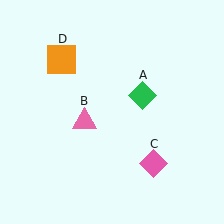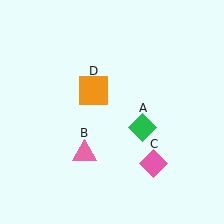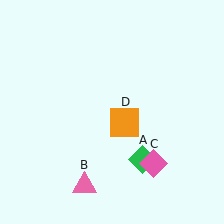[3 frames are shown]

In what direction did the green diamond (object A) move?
The green diamond (object A) moved down.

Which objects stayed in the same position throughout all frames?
Pink diamond (object C) remained stationary.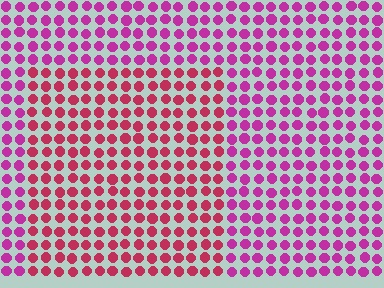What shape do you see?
I see a rectangle.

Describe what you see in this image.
The image is filled with small magenta elements in a uniform arrangement. A rectangle-shaped region is visible where the elements are tinted to a slightly different hue, forming a subtle color boundary.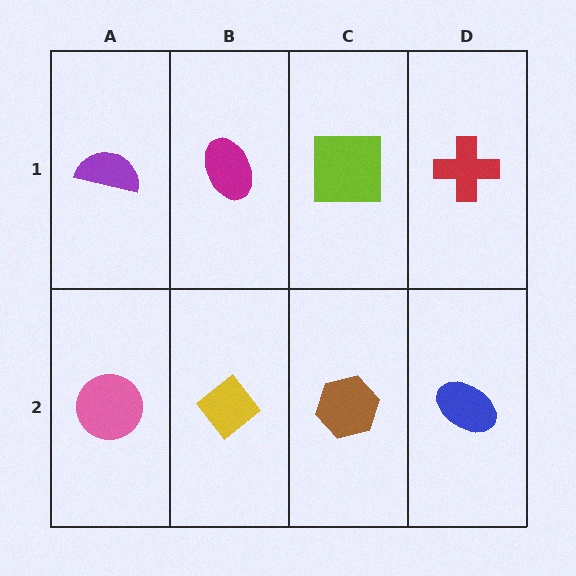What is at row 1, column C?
A lime square.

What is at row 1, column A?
A purple semicircle.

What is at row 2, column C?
A brown hexagon.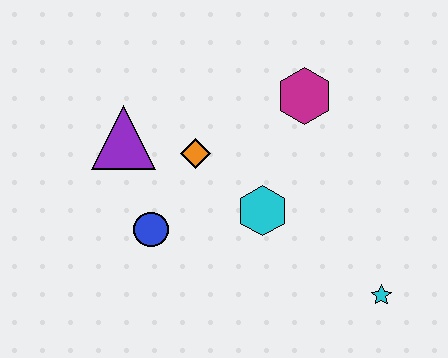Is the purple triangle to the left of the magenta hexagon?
Yes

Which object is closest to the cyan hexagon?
The orange diamond is closest to the cyan hexagon.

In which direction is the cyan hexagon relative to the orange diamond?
The cyan hexagon is to the right of the orange diamond.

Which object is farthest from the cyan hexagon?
The purple triangle is farthest from the cyan hexagon.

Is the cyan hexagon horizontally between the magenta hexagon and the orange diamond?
Yes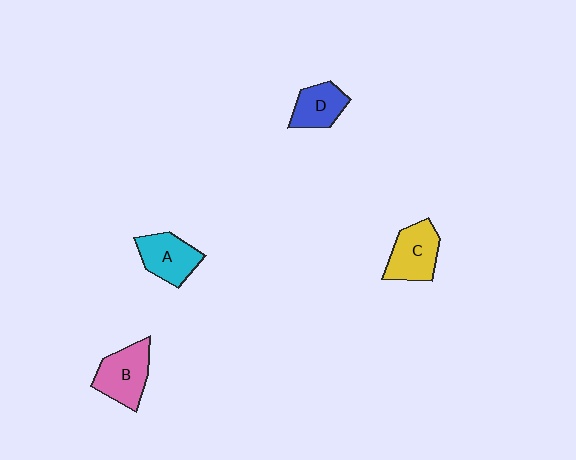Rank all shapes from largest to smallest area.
From largest to smallest: B (pink), C (yellow), A (cyan), D (blue).